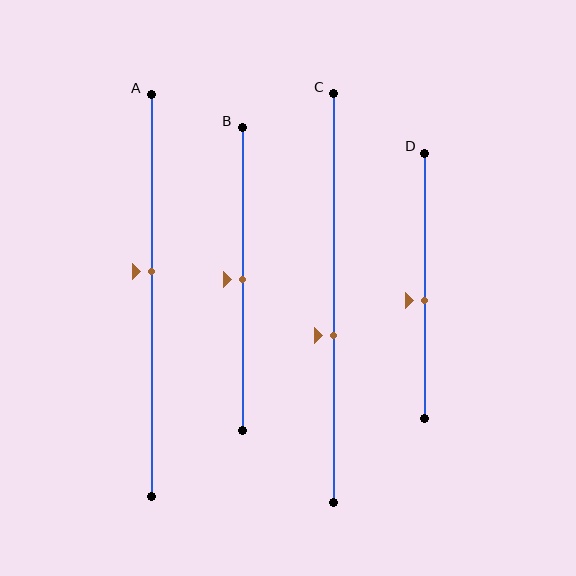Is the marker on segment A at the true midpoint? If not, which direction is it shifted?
No, the marker on segment A is shifted upward by about 6% of the segment length.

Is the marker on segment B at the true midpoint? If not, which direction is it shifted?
Yes, the marker on segment B is at the true midpoint.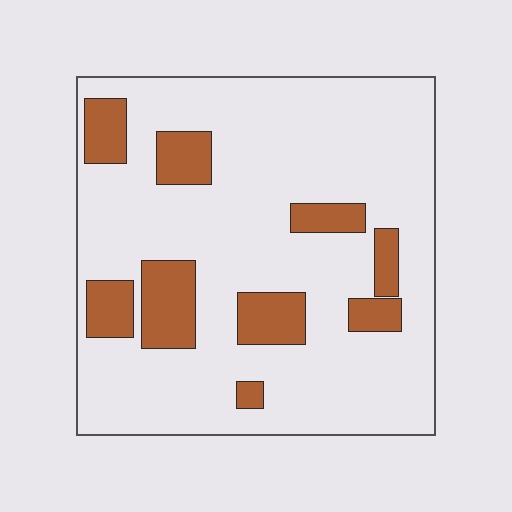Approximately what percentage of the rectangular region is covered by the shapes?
Approximately 20%.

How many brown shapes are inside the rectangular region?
9.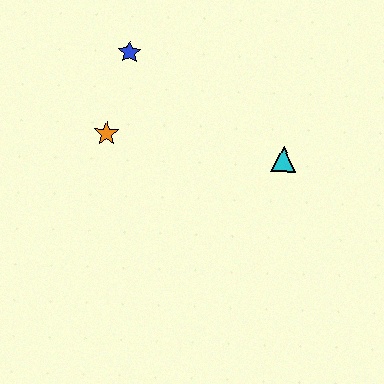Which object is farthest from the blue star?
The cyan triangle is farthest from the blue star.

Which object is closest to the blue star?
The orange star is closest to the blue star.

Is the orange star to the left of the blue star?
Yes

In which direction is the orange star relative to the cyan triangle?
The orange star is to the left of the cyan triangle.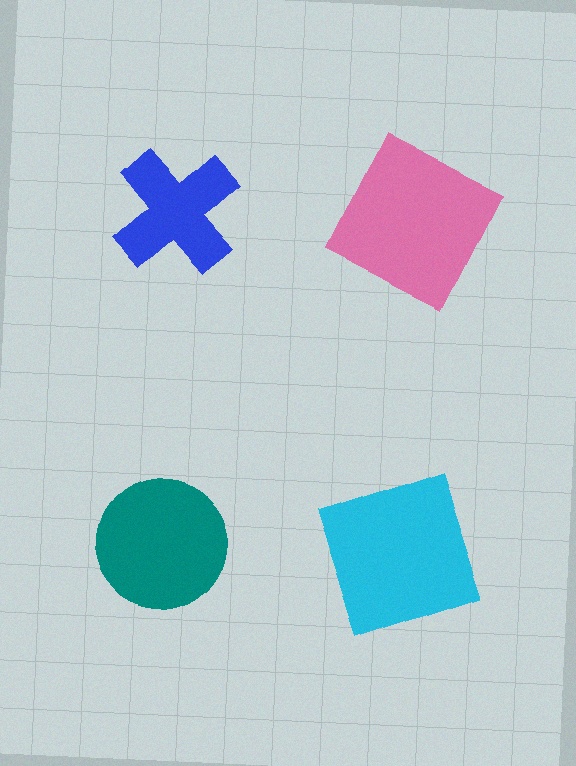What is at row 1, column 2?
A pink square.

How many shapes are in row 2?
2 shapes.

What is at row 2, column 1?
A teal circle.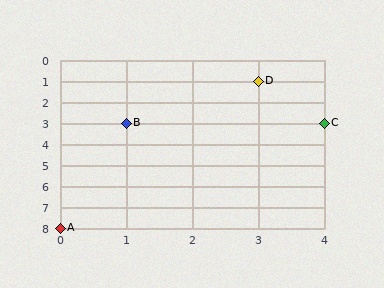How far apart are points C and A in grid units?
Points C and A are 4 columns and 5 rows apart (about 6.4 grid units diagonally).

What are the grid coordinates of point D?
Point D is at grid coordinates (3, 1).